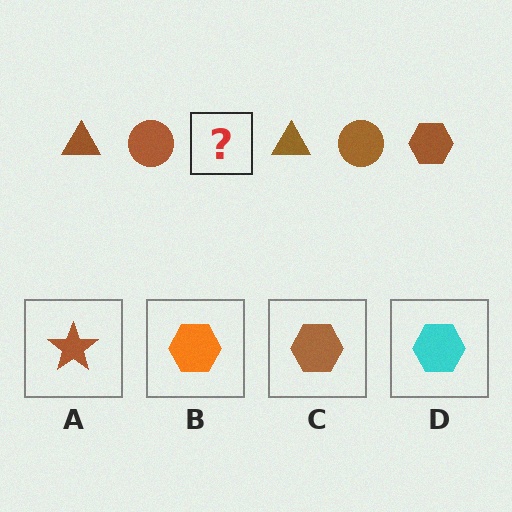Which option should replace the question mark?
Option C.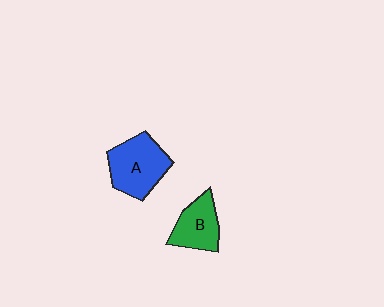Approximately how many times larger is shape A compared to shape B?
Approximately 1.4 times.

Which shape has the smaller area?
Shape B (green).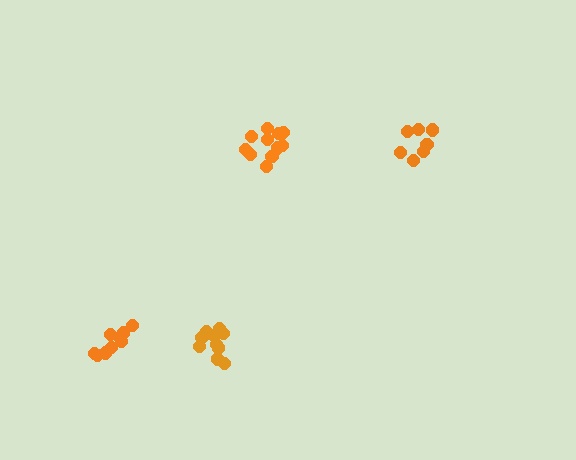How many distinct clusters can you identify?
There are 4 distinct clusters.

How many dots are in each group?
Group 1: 10 dots, Group 2: 7 dots, Group 3: 11 dots, Group 4: 10 dots (38 total).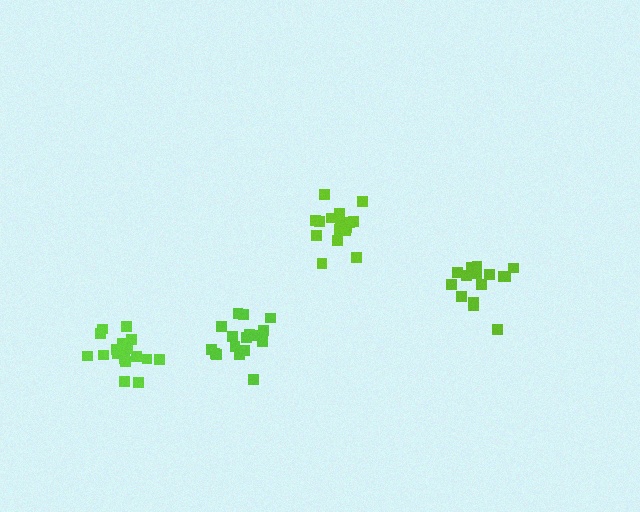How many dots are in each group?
Group 1: 15 dots, Group 2: 18 dots, Group 3: 16 dots, Group 4: 17 dots (66 total).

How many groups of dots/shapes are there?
There are 4 groups.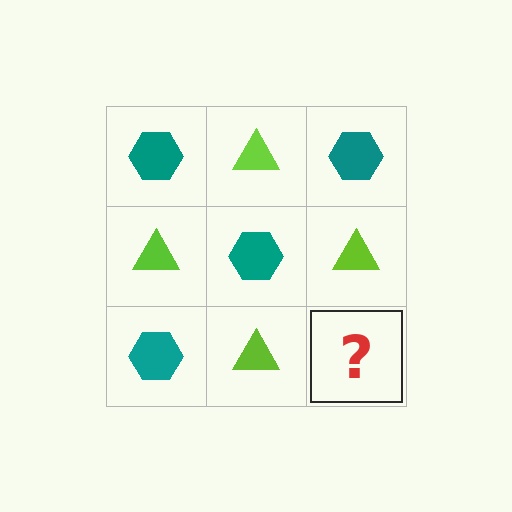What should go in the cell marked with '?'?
The missing cell should contain a teal hexagon.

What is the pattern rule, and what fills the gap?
The rule is that it alternates teal hexagon and lime triangle in a checkerboard pattern. The gap should be filled with a teal hexagon.